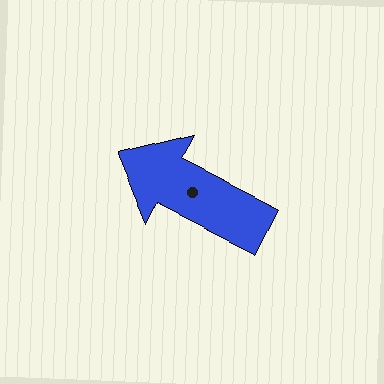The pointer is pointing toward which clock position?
Roughly 10 o'clock.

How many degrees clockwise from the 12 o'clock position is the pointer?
Approximately 297 degrees.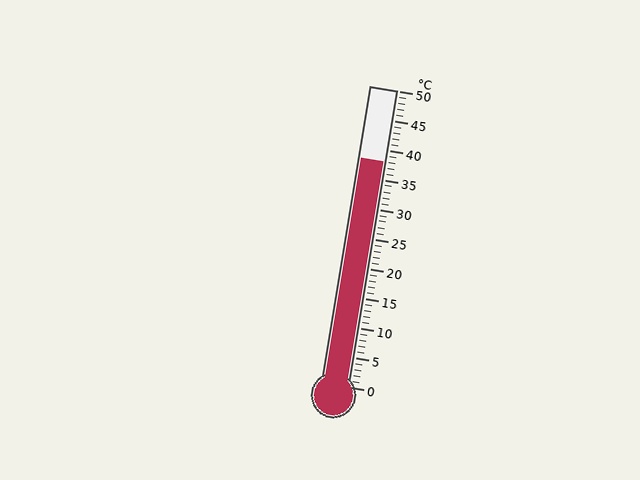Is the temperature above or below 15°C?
The temperature is above 15°C.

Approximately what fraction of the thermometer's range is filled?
The thermometer is filled to approximately 75% of its range.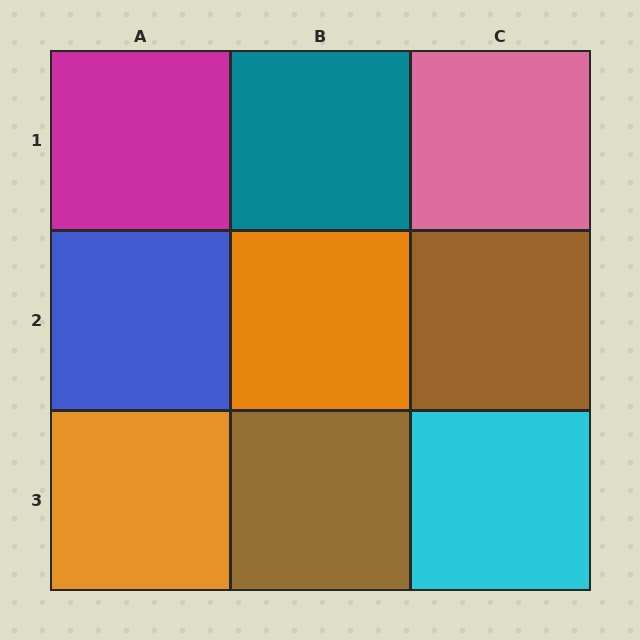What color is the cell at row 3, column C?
Cyan.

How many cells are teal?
1 cell is teal.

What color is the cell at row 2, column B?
Orange.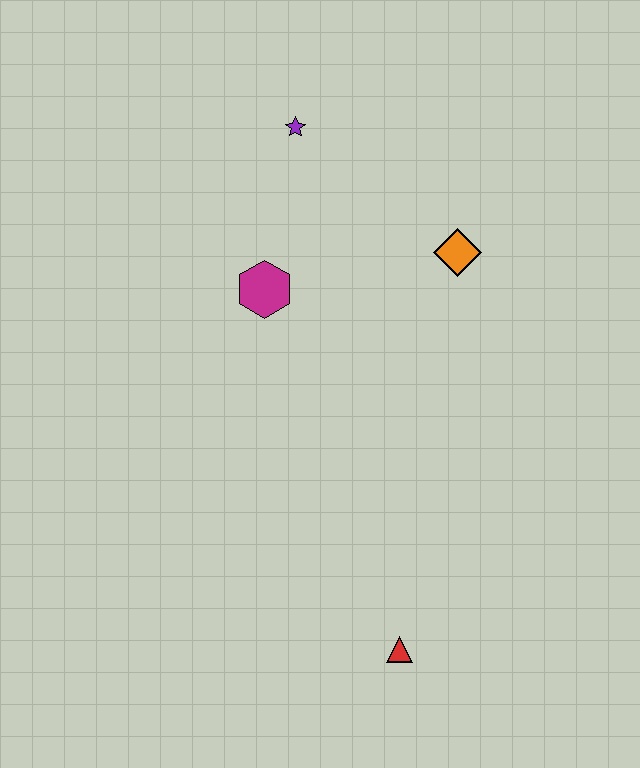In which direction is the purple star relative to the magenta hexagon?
The purple star is above the magenta hexagon.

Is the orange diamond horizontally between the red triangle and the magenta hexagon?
No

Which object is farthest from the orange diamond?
The red triangle is farthest from the orange diamond.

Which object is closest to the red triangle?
The magenta hexagon is closest to the red triangle.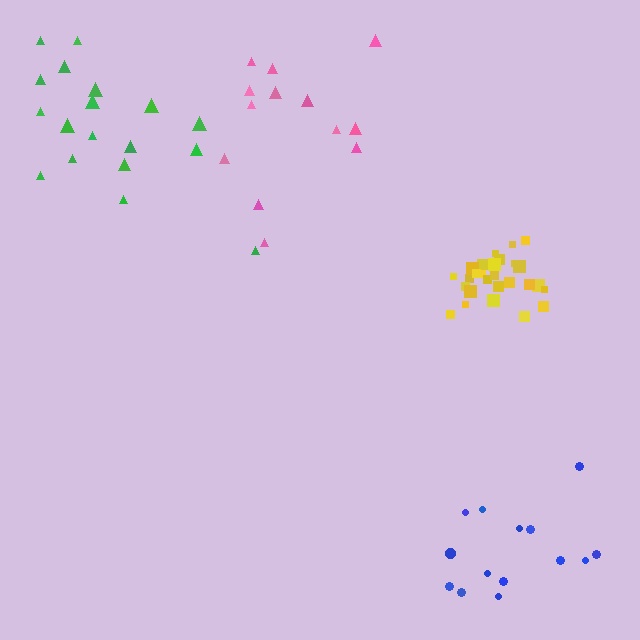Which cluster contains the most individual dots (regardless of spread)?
Yellow (27).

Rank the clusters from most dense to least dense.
yellow, blue, green, pink.